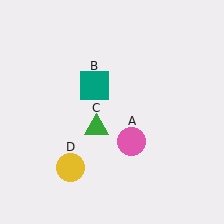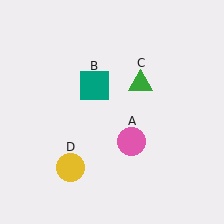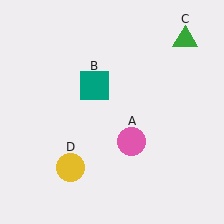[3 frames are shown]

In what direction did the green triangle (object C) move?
The green triangle (object C) moved up and to the right.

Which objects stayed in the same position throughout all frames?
Pink circle (object A) and teal square (object B) and yellow circle (object D) remained stationary.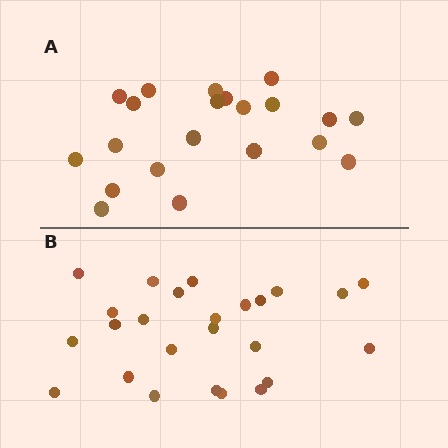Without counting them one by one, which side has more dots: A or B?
Region B (the bottom region) has more dots.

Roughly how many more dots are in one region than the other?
Region B has about 4 more dots than region A.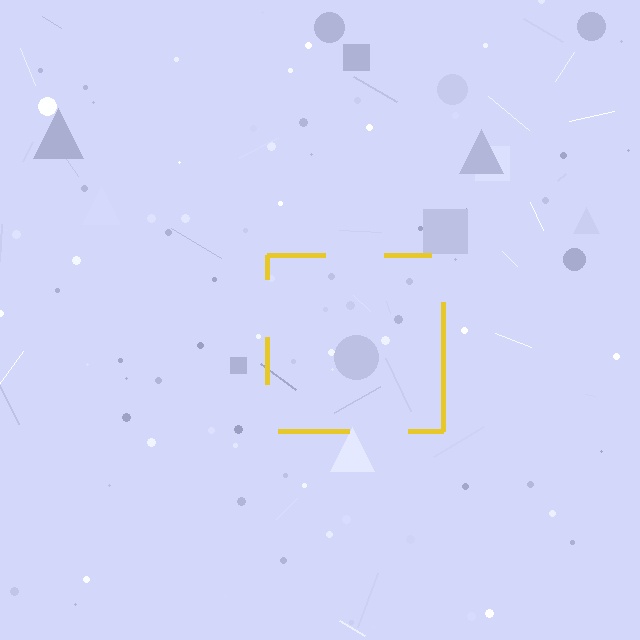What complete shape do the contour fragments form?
The contour fragments form a square.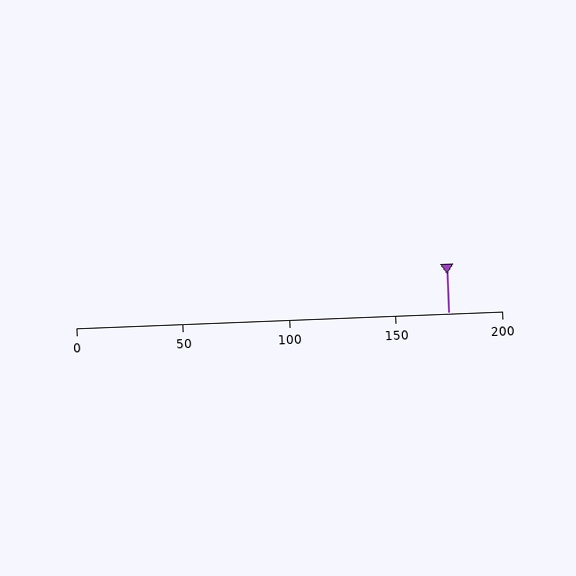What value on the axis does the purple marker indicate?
The marker indicates approximately 175.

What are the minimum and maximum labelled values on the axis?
The axis runs from 0 to 200.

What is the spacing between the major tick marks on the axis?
The major ticks are spaced 50 apart.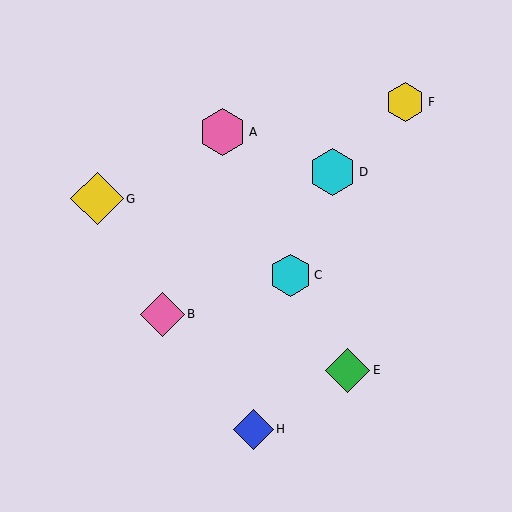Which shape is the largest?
The yellow diamond (labeled G) is the largest.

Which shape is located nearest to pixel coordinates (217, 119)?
The pink hexagon (labeled A) at (222, 132) is nearest to that location.